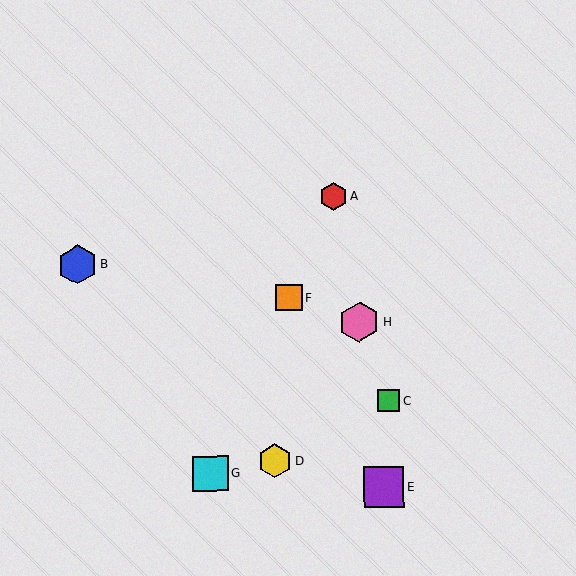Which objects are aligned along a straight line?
Objects A, F, G are aligned along a straight line.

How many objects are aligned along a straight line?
3 objects (A, F, G) are aligned along a straight line.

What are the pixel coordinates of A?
Object A is at (334, 196).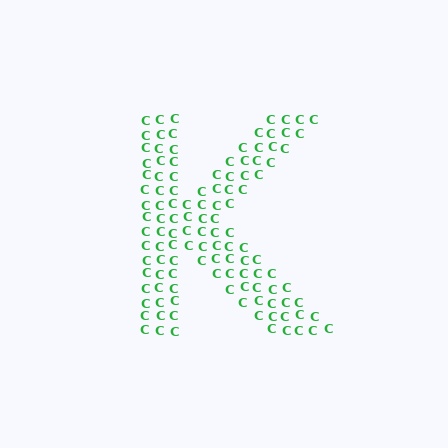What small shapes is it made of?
It is made of small letter C's.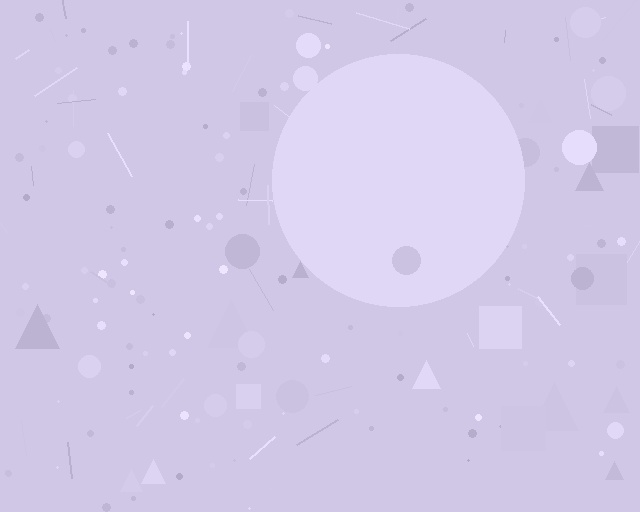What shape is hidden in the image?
A circle is hidden in the image.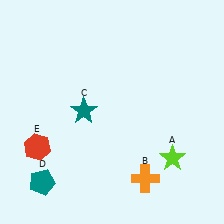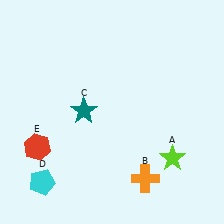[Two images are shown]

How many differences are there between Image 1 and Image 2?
There is 1 difference between the two images.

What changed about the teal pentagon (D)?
In Image 1, D is teal. In Image 2, it changed to cyan.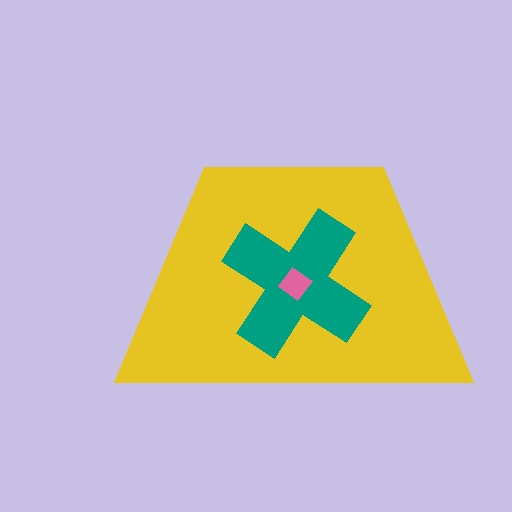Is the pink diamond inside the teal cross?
Yes.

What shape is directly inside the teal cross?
The pink diamond.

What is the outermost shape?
The yellow trapezoid.